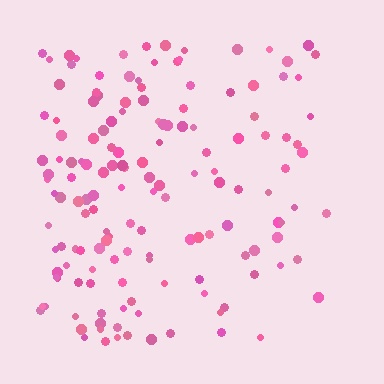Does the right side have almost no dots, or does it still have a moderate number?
Still a moderate number, just noticeably fewer than the left.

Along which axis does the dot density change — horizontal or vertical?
Horizontal.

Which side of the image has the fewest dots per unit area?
The right.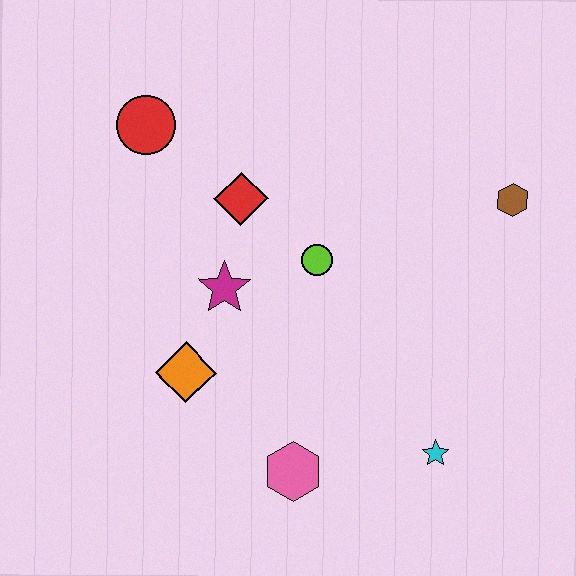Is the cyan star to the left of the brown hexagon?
Yes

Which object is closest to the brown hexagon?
The lime circle is closest to the brown hexagon.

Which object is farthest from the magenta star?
The brown hexagon is farthest from the magenta star.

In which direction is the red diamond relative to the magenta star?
The red diamond is above the magenta star.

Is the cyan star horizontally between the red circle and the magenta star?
No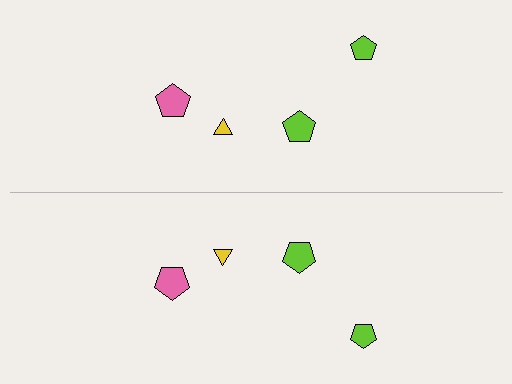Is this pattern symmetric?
Yes, this pattern has bilateral (reflection) symmetry.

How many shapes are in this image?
There are 8 shapes in this image.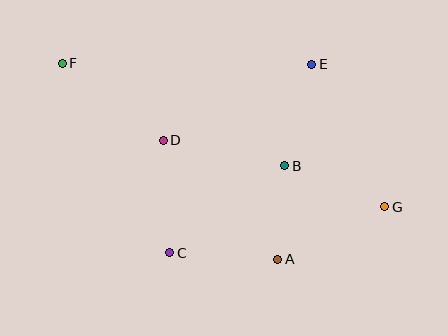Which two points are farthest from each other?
Points F and G are farthest from each other.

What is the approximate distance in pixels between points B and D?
The distance between B and D is approximately 124 pixels.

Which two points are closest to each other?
Points A and B are closest to each other.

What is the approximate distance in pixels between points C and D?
The distance between C and D is approximately 113 pixels.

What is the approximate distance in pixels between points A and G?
The distance between A and G is approximately 119 pixels.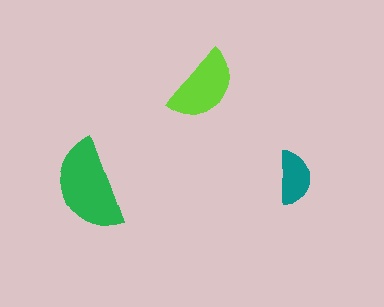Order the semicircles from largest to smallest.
the green one, the lime one, the teal one.